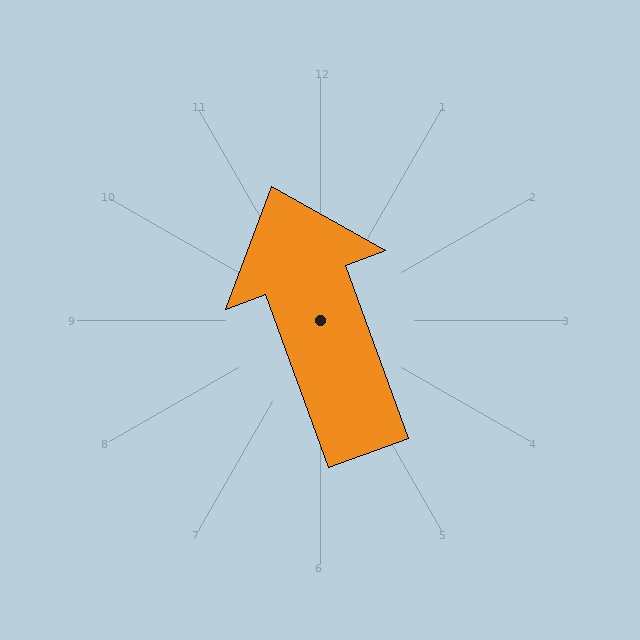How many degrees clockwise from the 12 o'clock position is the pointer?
Approximately 340 degrees.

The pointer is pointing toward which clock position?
Roughly 11 o'clock.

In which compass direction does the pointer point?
North.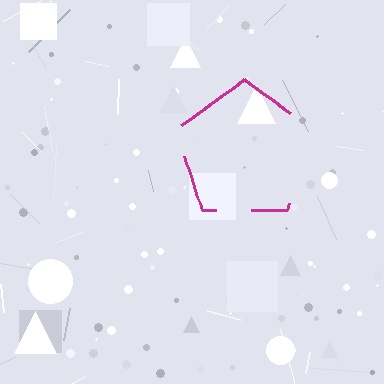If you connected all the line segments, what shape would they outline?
They would outline a pentagon.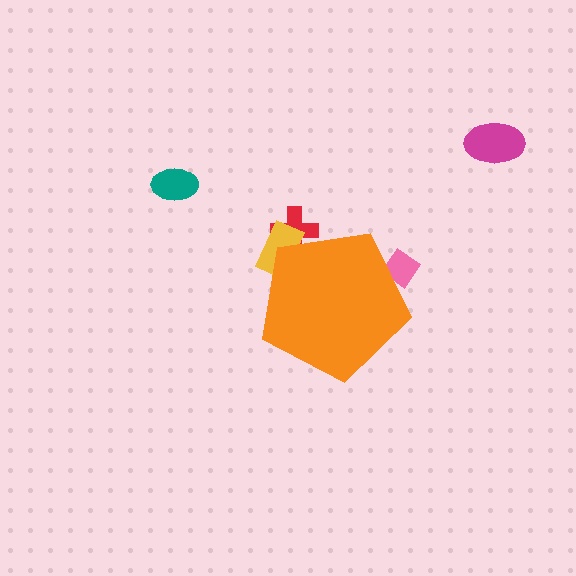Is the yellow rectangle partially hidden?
Yes, the yellow rectangle is partially hidden behind the orange pentagon.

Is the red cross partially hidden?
Yes, the red cross is partially hidden behind the orange pentagon.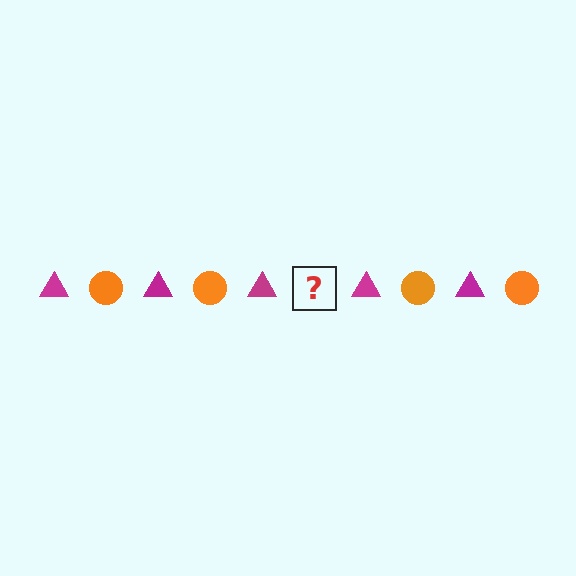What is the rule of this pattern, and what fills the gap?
The rule is that the pattern alternates between magenta triangle and orange circle. The gap should be filled with an orange circle.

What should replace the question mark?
The question mark should be replaced with an orange circle.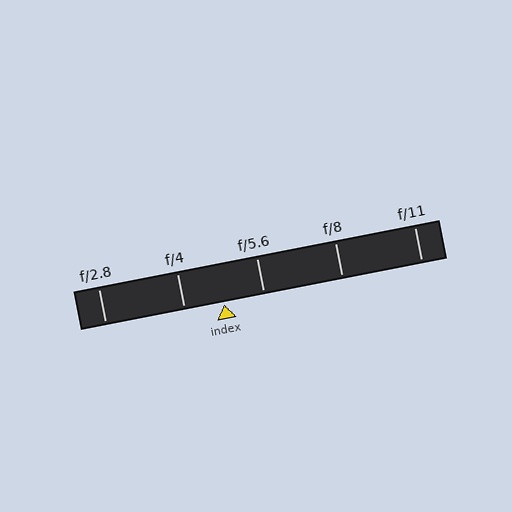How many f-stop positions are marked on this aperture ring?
There are 5 f-stop positions marked.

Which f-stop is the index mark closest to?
The index mark is closest to f/4.